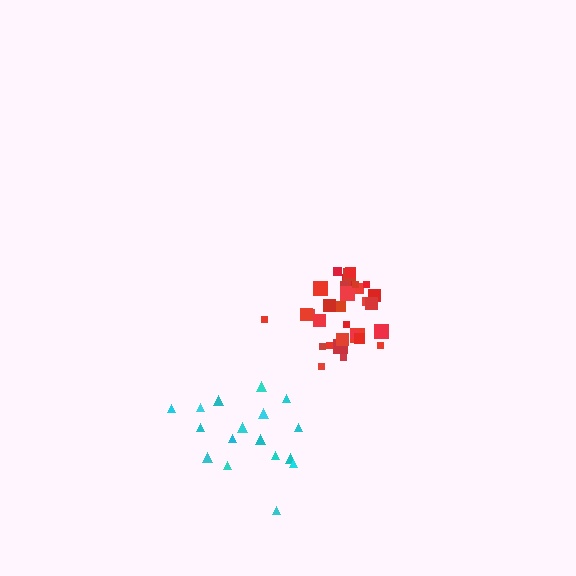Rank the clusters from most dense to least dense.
red, cyan.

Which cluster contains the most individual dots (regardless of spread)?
Red (32).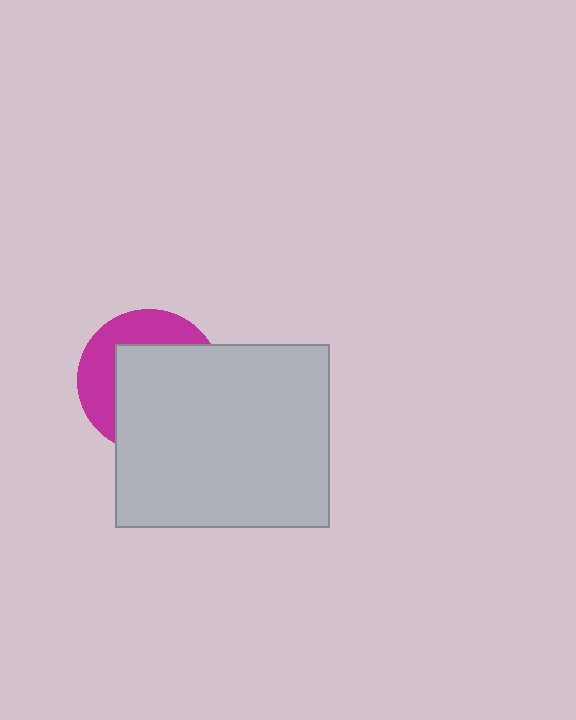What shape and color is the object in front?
The object in front is a light gray rectangle.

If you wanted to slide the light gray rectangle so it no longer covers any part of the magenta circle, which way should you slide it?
Slide it toward the lower-right — that is the most direct way to separate the two shapes.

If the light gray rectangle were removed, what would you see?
You would see the complete magenta circle.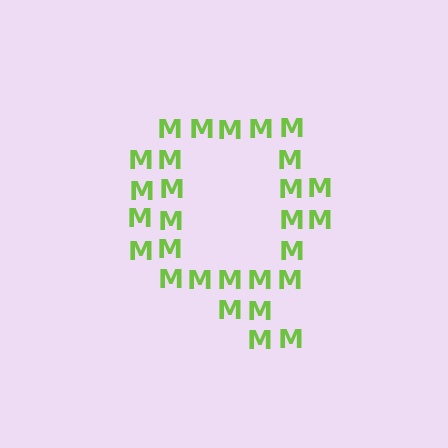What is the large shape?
The large shape is the letter Q.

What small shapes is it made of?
It is made of small letter M's.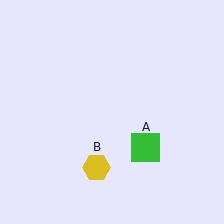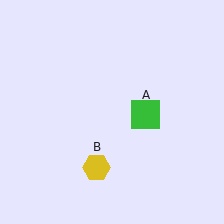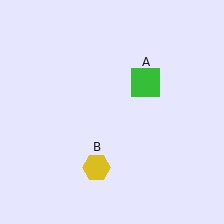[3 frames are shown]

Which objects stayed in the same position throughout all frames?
Yellow hexagon (object B) remained stationary.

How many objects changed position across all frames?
1 object changed position: green square (object A).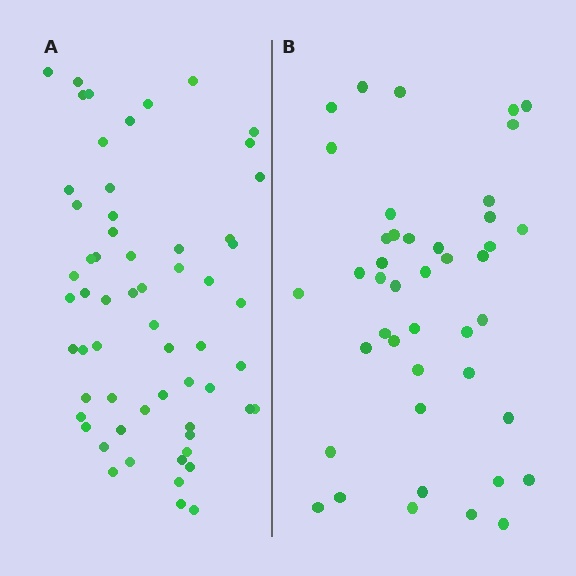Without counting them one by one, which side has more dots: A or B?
Region A (the left region) has more dots.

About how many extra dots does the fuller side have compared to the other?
Region A has approximately 15 more dots than region B.